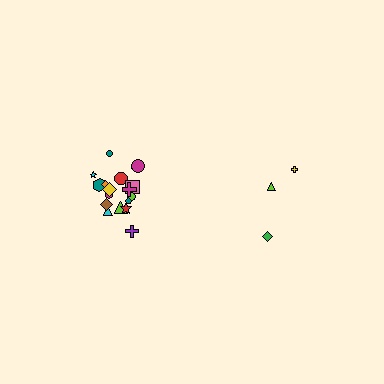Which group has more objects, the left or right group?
The left group.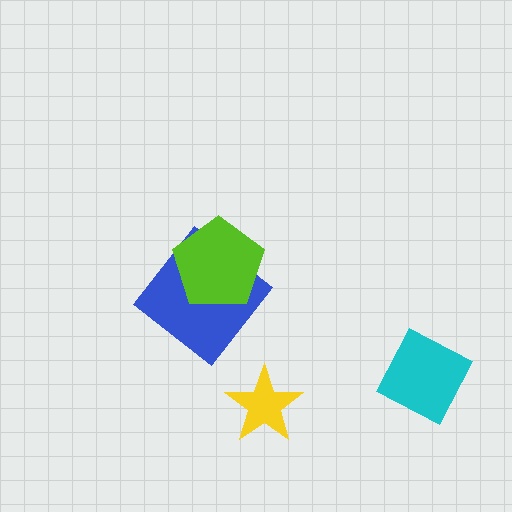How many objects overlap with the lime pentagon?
1 object overlaps with the lime pentagon.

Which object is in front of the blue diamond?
The lime pentagon is in front of the blue diamond.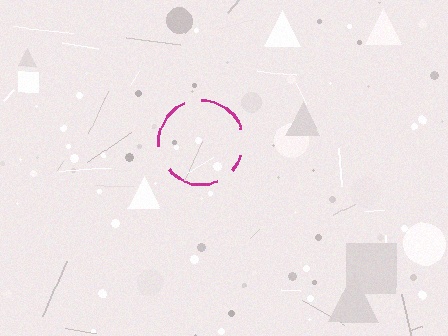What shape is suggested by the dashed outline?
The dashed outline suggests a circle.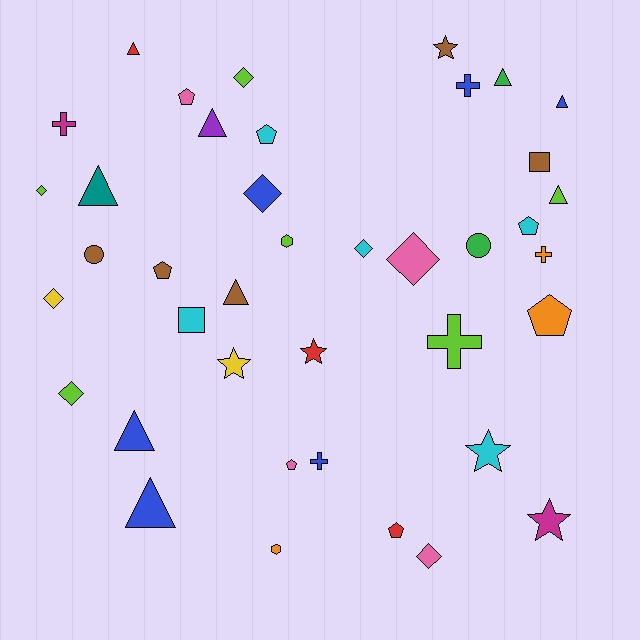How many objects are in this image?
There are 40 objects.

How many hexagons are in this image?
There are 2 hexagons.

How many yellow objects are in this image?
There are 2 yellow objects.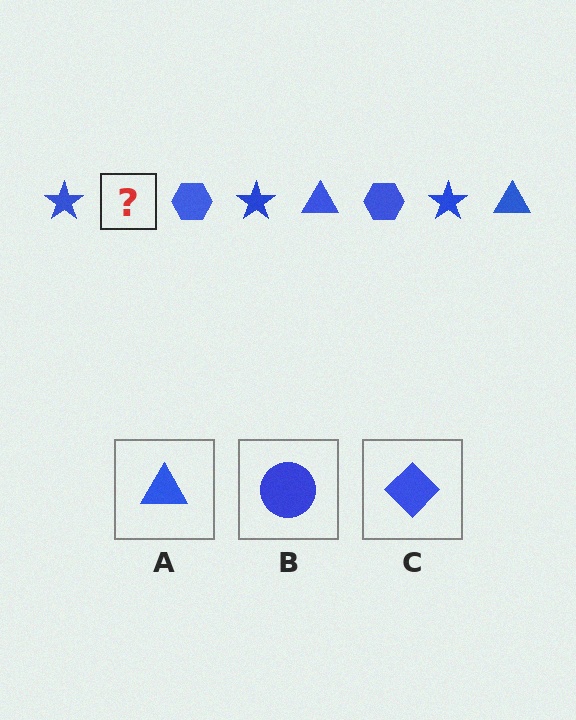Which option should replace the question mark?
Option A.